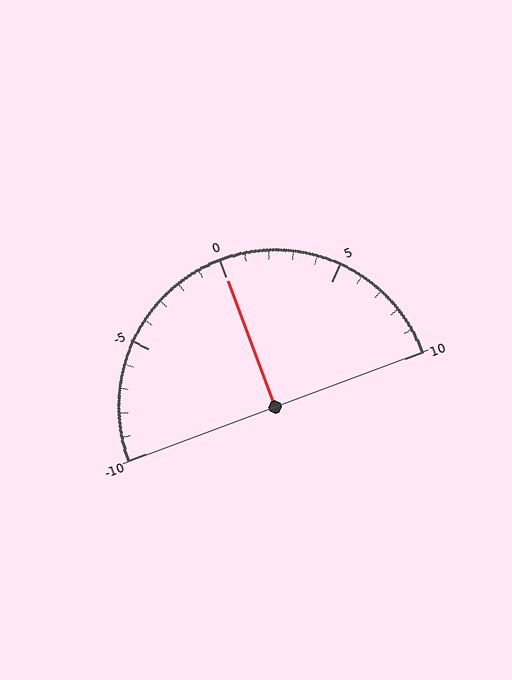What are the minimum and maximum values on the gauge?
The gauge ranges from -10 to 10.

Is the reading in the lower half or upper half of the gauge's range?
The reading is in the upper half of the range (-10 to 10).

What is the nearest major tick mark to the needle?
The nearest major tick mark is 0.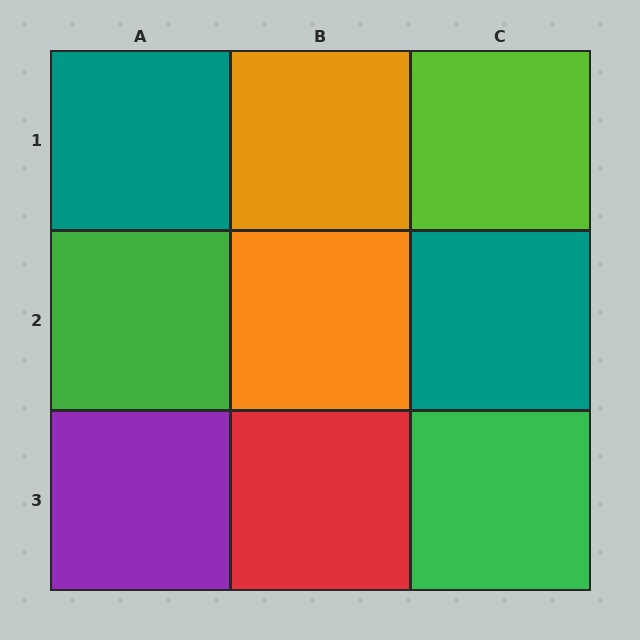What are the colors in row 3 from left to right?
Purple, red, green.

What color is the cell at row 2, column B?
Orange.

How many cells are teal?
2 cells are teal.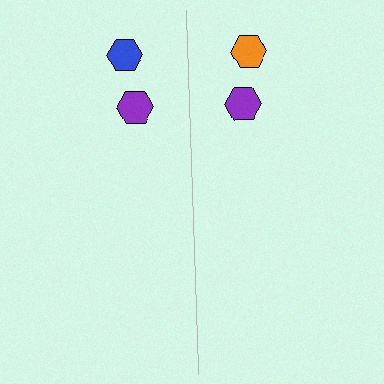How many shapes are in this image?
There are 4 shapes in this image.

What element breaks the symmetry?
The orange hexagon on the right side breaks the symmetry — its mirror counterpart is blue.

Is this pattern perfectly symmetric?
No, the pattern is not perfectly symmetric. The orange hexagon on the right side breaks the symmetry — its mirror counterpart is blue.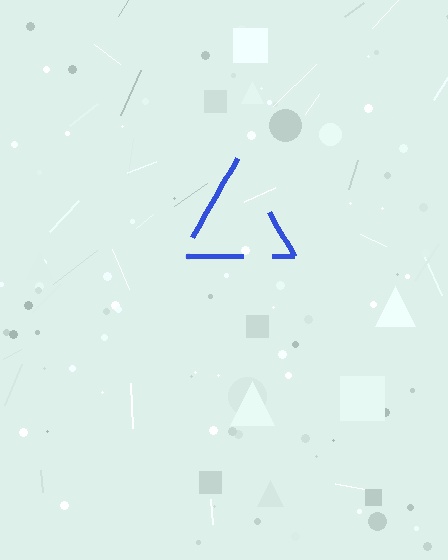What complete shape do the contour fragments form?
The contour fragments form a triangle.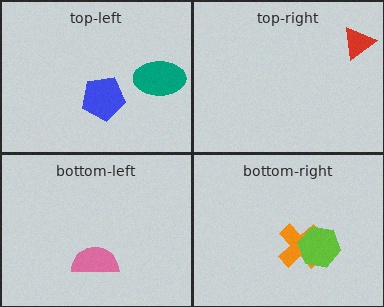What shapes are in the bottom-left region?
The pink semicircle.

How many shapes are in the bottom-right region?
2.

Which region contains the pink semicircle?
The bottom-left region.